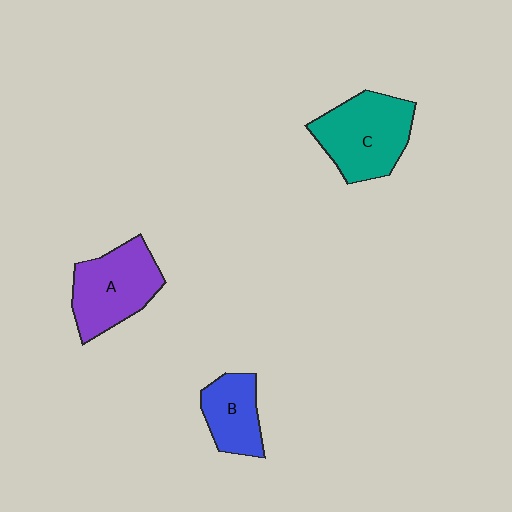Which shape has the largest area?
Shape C (teal).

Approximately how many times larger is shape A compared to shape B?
Approximately 1.5 times.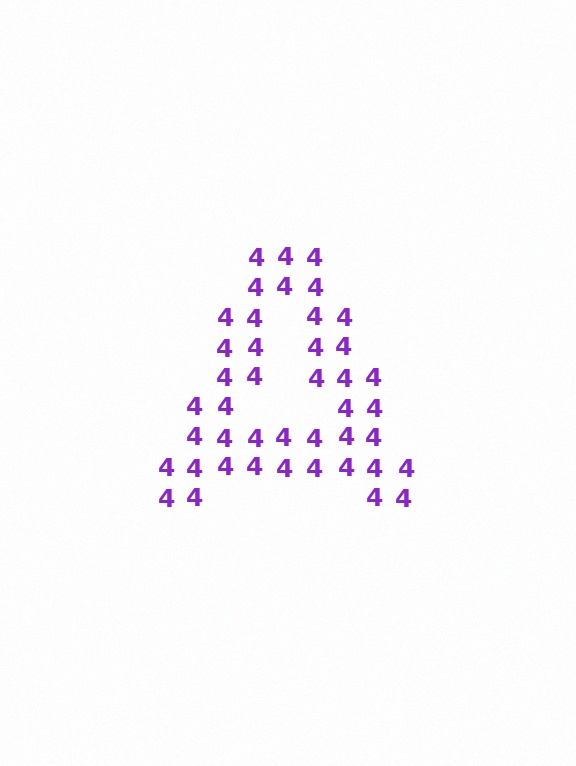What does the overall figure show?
The overall figure shows the letter A.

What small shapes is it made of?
It is made of small digit 4's.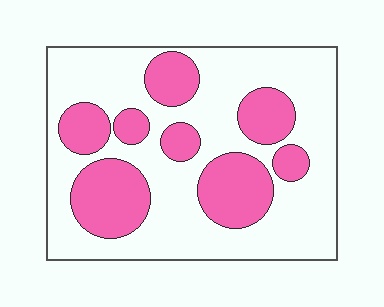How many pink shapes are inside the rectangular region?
8.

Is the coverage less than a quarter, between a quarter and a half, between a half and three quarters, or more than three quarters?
Between a quarter and a half.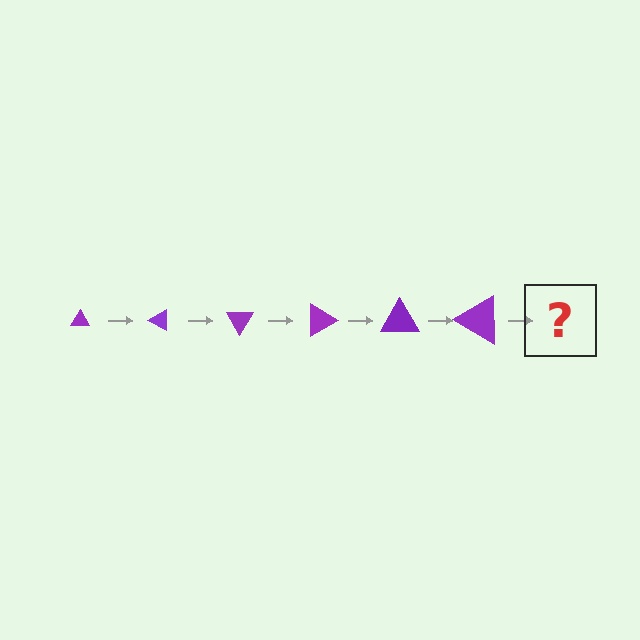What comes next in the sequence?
The next element should be a triangle, larger than the previous one and rotated 180 degrees from the start.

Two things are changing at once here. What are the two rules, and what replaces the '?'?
The two rules are that the triangle grows larger each step and it rotates 30 degrees each step. The '?' should be a triangle, larger than the previous one and rotated 180 degrees from the start.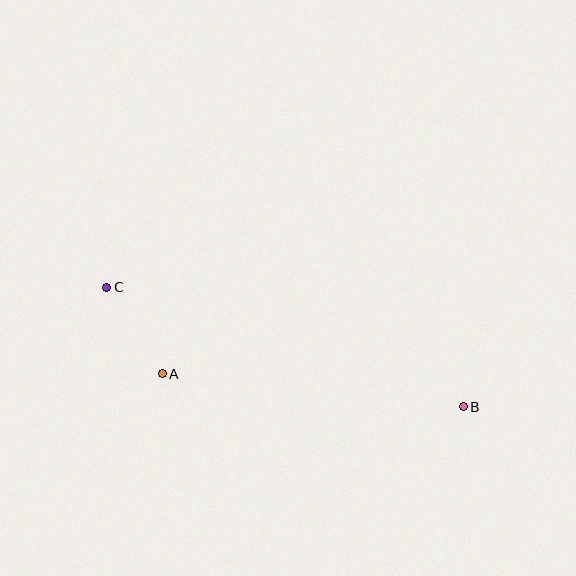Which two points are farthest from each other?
Points B and C are farthest from each other.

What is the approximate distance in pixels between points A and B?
The distance between A and B is approximately 303 pixels.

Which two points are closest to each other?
Points A and C are closest to each other.